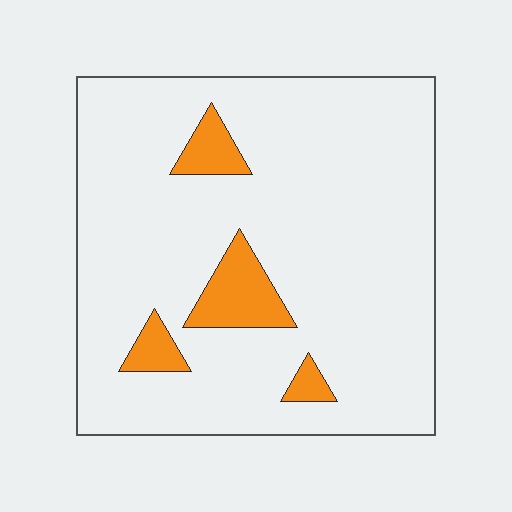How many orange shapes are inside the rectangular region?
4.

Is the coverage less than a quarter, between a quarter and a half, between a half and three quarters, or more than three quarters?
Less than a quarter.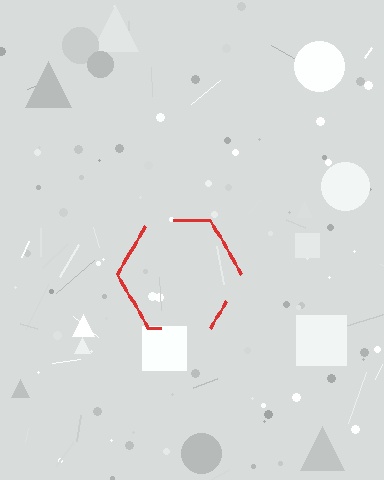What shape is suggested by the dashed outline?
The dashed outline suggests a hexagon.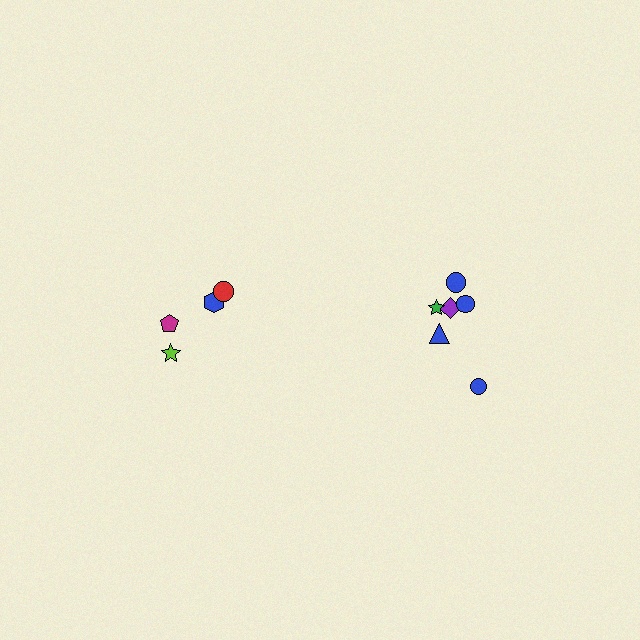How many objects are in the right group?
There are 6 objects.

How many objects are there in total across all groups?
There are 10 objects.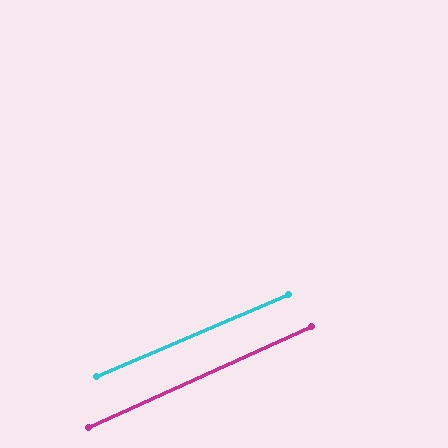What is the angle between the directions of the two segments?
Approximately 1 degree.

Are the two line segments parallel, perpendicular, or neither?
Parallel — their directions differ by only 1.0°.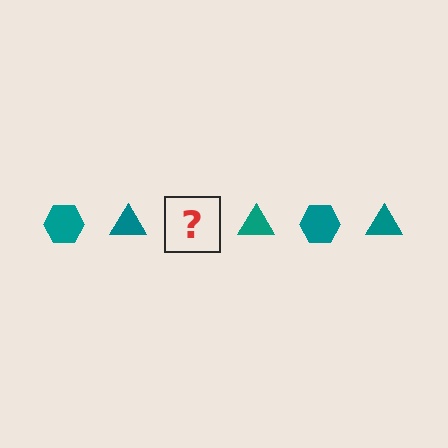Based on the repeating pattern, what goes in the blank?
The blank should be a teal hexagon.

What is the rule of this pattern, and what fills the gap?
The rule is that the pattern cycles through hexagon, triangle shapes in teal. The gap should be filled with a teal hexagon.